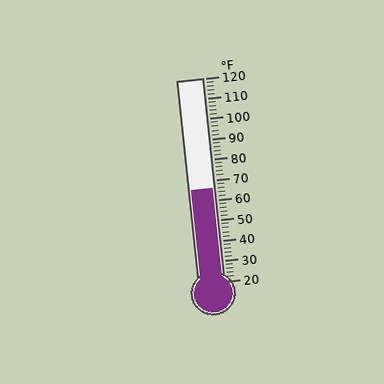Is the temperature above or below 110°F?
The temperature is below 110°F.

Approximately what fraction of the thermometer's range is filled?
The thermometer is filled to approximately 45% of its range.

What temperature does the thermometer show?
The thermometer shows approximately 66°F.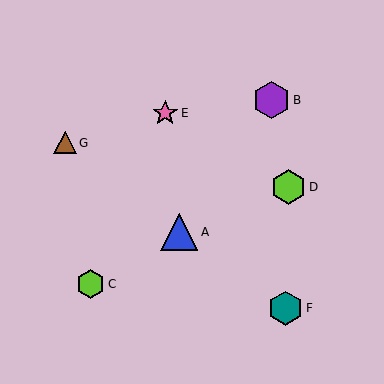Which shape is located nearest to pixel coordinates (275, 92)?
The purple hexagon (labeled B) at (271, 100) is nearest to that location.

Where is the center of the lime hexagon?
The center of the lime hexagon is at (90, 284).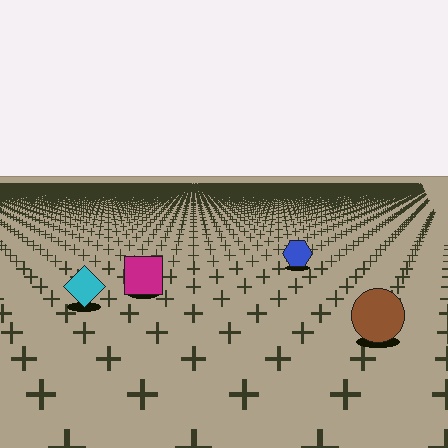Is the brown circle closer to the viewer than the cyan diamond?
Yes. The brown circle is closer — you can tell from the texture gradient: the ground texture is coarser near it.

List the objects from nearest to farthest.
From nearest to farthest: the brown circle, the cyan diamond, the magenta square, the blue hexagon.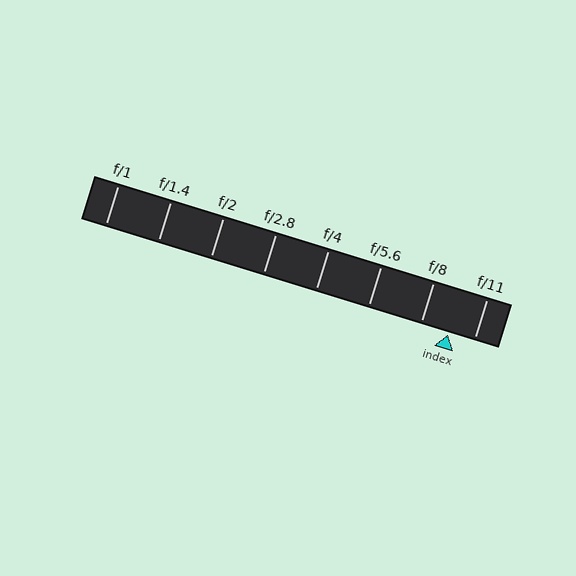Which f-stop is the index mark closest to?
The index mark is closest to f/11.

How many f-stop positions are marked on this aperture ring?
There are 8 f-stop positions marked.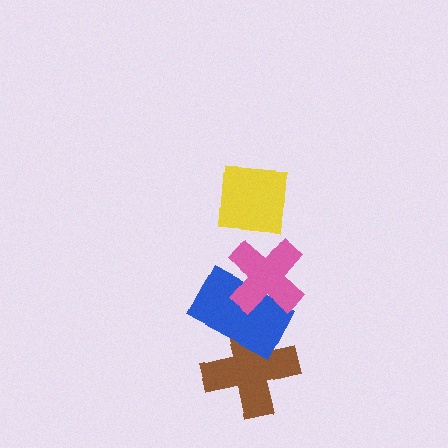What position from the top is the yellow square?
The yellow square is 1st from the top.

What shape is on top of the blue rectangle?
The pink cross is on top of the blue rectangle.